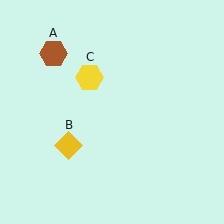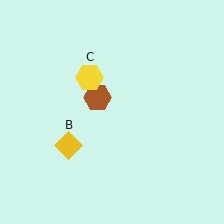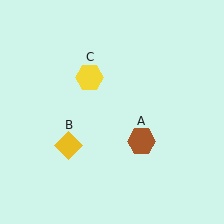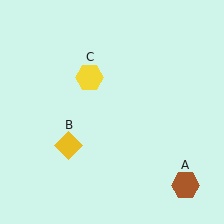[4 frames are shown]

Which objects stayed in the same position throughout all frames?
Yellow diamond (object B) and yellow hexagon (object C) remained stationary.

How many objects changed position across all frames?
1 object changed position: brown hexagon (object A).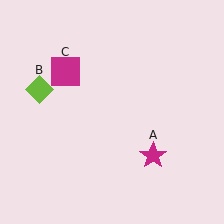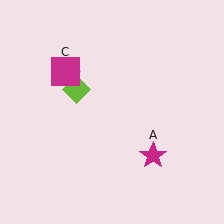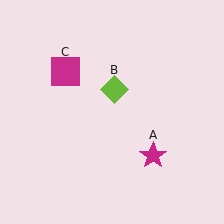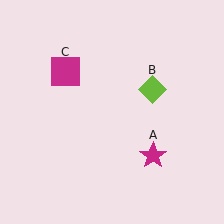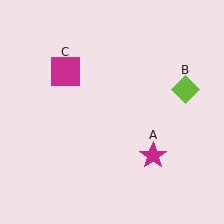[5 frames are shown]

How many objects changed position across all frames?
1 object changed position: lime diamond (object B).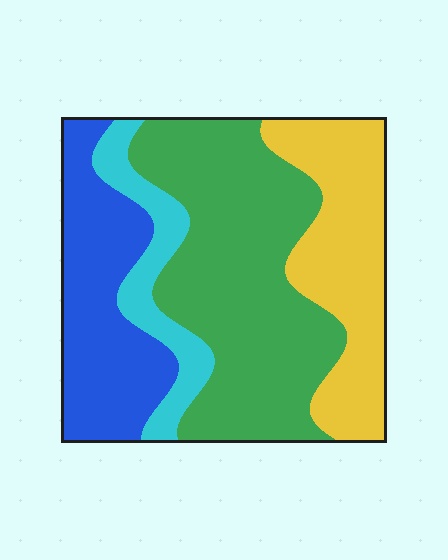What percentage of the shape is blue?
Blue covers 23% of the shape.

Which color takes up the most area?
Green, at roughly 40%.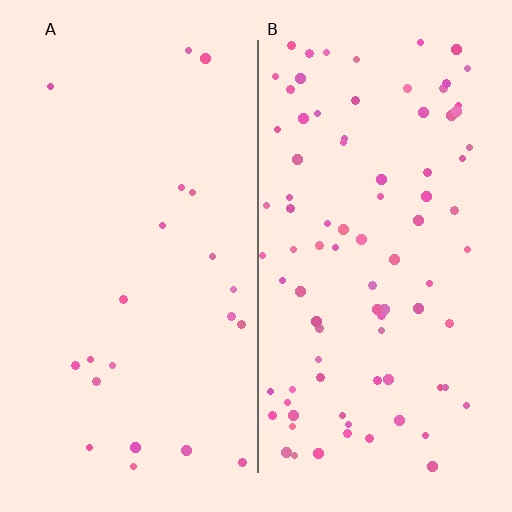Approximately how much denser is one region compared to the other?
Approximately 4.0× — region B over region A.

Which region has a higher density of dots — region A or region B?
B (the right).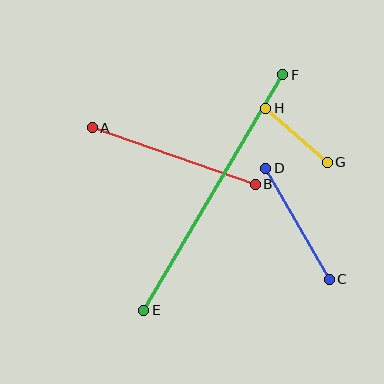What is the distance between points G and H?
The distance is approximately 82 pixels.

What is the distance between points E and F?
The distance is approximately 273 pixels.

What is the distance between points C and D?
The distance is approximately 128 pixels.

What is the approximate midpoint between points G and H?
The midpoint is at approximately (296, 135) pixels.